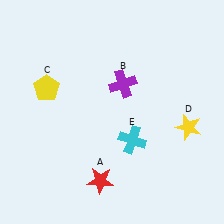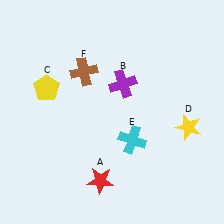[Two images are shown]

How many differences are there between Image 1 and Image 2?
There is 1 difference between the two images.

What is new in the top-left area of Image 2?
A brown cross (F) was added in the top-left area of Image 2.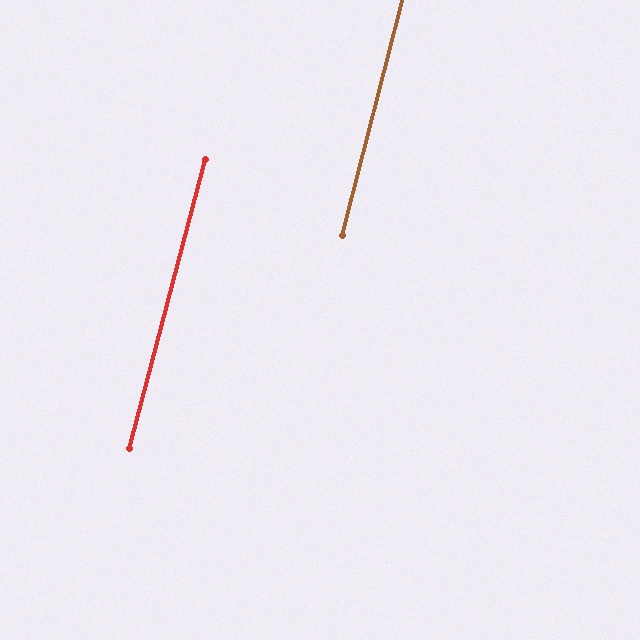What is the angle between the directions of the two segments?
Approximately 0 degrees.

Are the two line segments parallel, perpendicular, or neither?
Parallel — their directions differ by only 0.2°.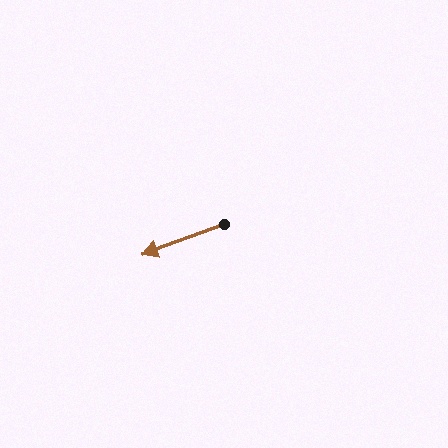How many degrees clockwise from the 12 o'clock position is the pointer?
Approximately 250 degrees.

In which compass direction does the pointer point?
West.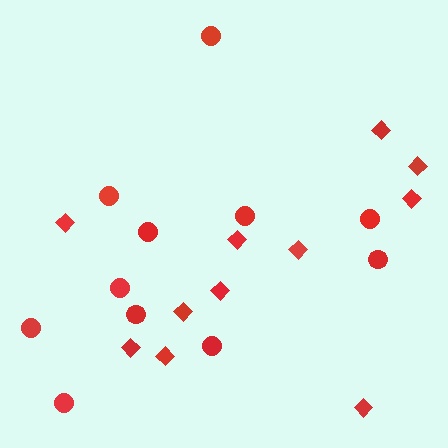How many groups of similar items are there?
There are 2 groups: one group of diamonds (11) and one group of circles (11).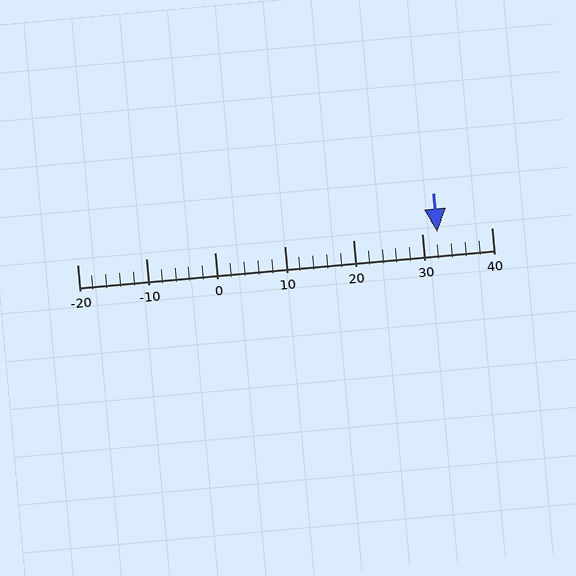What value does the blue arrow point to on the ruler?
The blue arrow points to approximately 32.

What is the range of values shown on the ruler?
The ruler shows values from -20 to 40.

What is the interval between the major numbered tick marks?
The major tick marks are spaced 10 units apart.